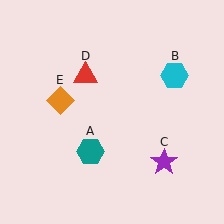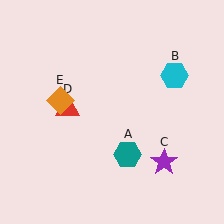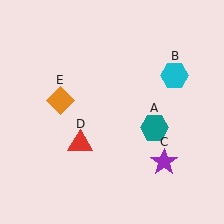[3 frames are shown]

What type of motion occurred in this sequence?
The teal hexagon (object A), red triangle (object D) rotated counterclockwise around the center of the scene.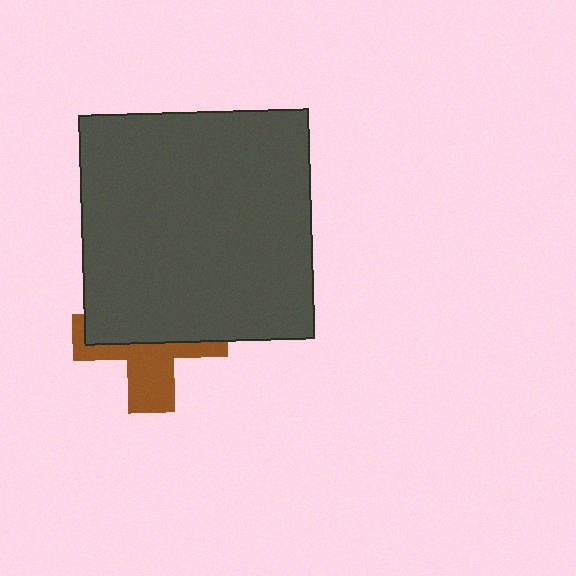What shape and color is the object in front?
The object in front is a dark gray square.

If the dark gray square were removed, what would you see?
You would see the complete brown cross.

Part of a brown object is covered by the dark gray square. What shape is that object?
It is a cross.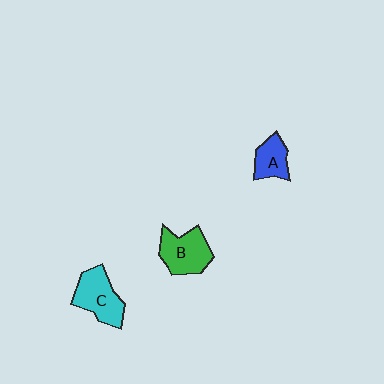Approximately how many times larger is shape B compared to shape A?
Approximately 1.6 times.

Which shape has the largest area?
Shape B (green).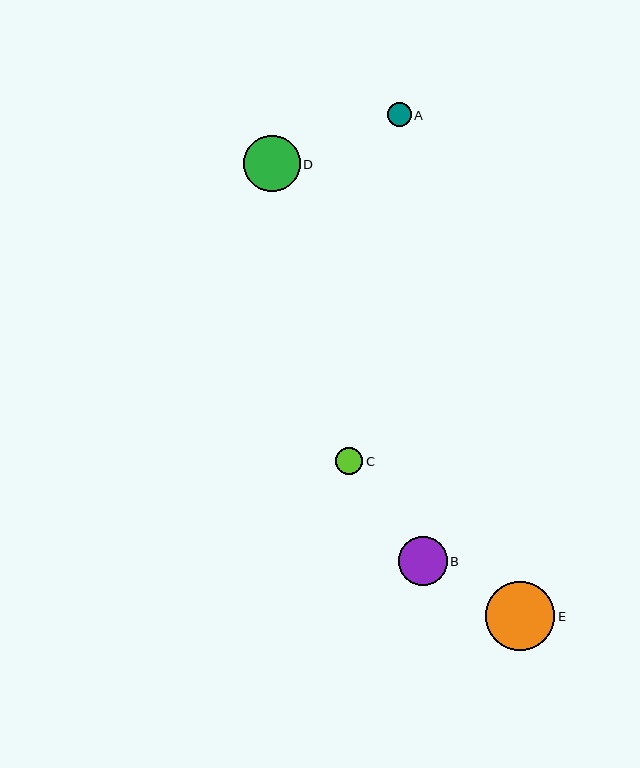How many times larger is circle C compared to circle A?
Circle C is approximately 1.1 times the size of circle A.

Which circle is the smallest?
Circle A is the smallest with a size of approximately 24 pixels.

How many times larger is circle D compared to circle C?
Circle D is approximately 2.1 times the size of circle C.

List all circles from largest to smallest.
From largest to smallest: E, D, B, C, A.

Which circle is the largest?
Circle E is the largest with a size of approximately 69 pixels.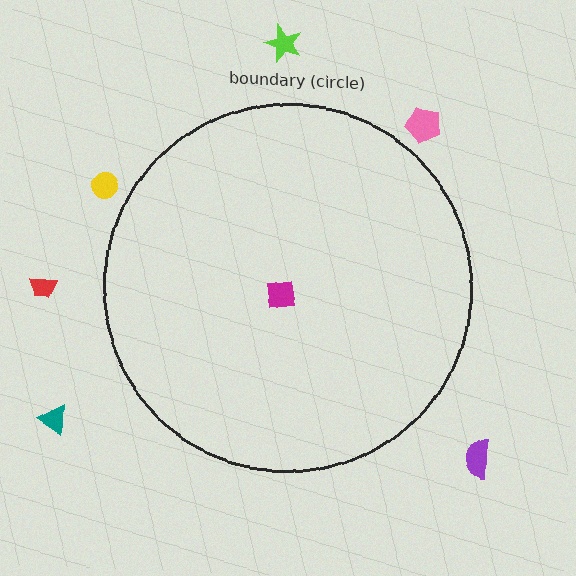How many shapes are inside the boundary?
1 inside, 6 outside.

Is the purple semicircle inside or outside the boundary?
Outside.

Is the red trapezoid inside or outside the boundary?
Outside.